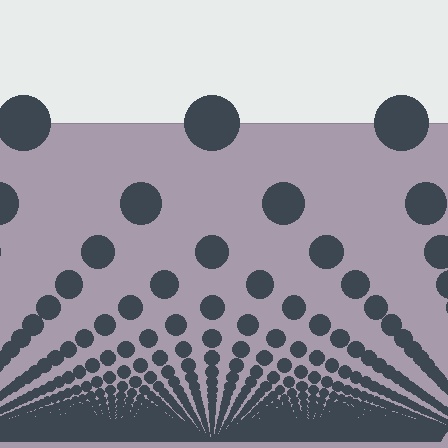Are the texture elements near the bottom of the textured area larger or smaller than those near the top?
Smaller. The gradient is inverted — elements near the bottom are smaller and denser.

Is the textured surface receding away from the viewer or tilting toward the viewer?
The surface appears to tilt toward the viewer. Texture elements get larger and sparser toward the top.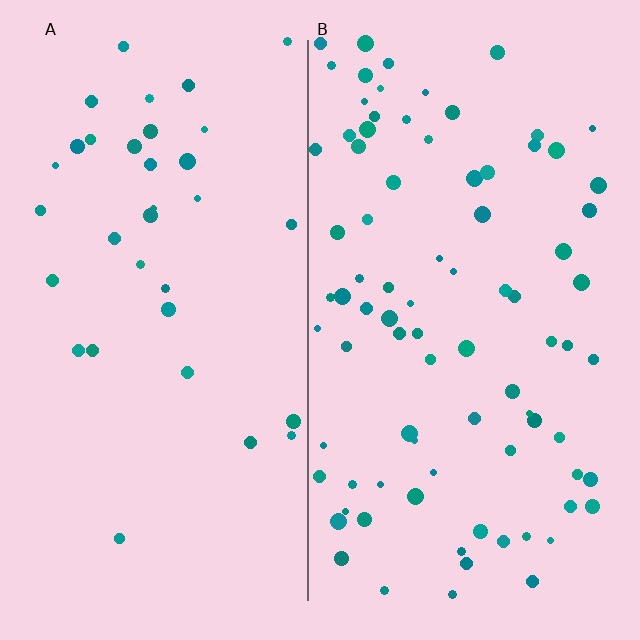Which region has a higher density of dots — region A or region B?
B (the right).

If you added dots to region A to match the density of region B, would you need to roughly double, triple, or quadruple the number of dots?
Approximately double.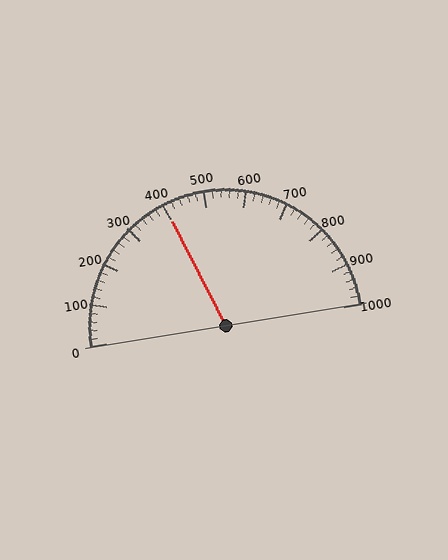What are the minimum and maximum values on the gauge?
The gauge ranges from 0 to 1000.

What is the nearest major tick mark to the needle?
The nearest major tick mark is 400.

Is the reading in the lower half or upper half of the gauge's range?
The reading is in the lower half of the range (0 to 1000).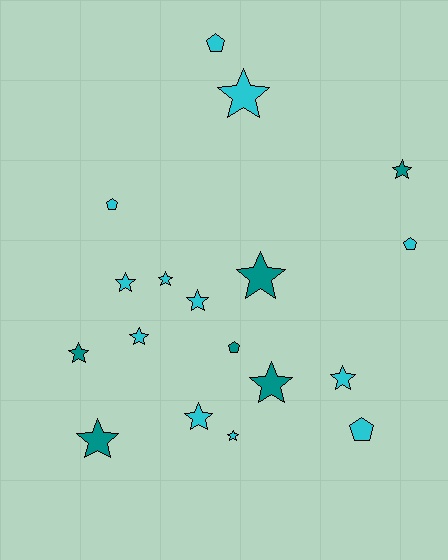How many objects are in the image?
There are 18 objects.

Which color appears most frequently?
Cyan, with 12 objects.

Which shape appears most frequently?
Star, with 13 objects.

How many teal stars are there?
There are 5 teal stars.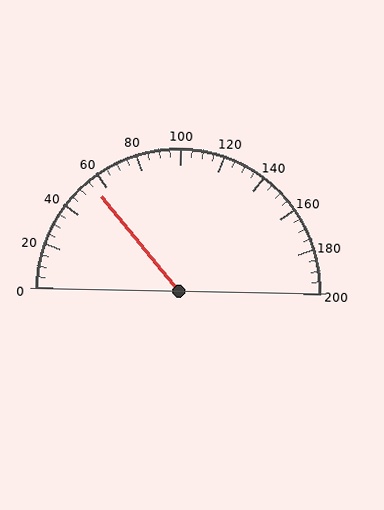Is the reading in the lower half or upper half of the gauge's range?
The reading is in the lower half of the range (0 to 200).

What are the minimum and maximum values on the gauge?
The gauge ranges from 0 to 200.